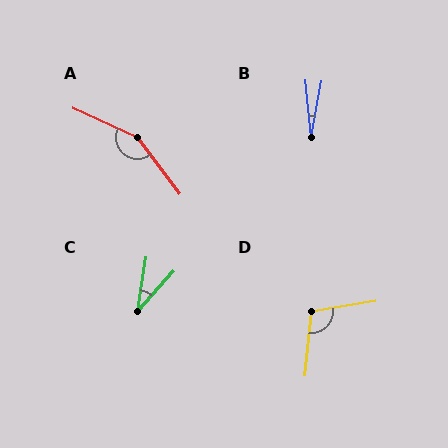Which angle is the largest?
A, at approximately 152 degrees.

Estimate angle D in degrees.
Approximately 105 degrees.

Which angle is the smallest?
B, at approximately 16 degrees.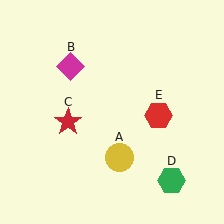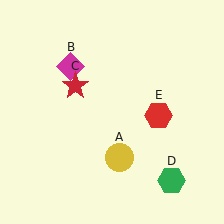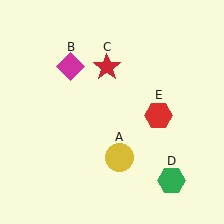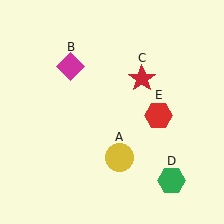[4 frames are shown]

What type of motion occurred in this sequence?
The red star (object C) rotated clockwise around the center of the scene.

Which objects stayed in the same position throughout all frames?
Yellow circle (object A) and magenta diamond (object B) and green hexagon (object D) and red hexagon (object E) remained stationary.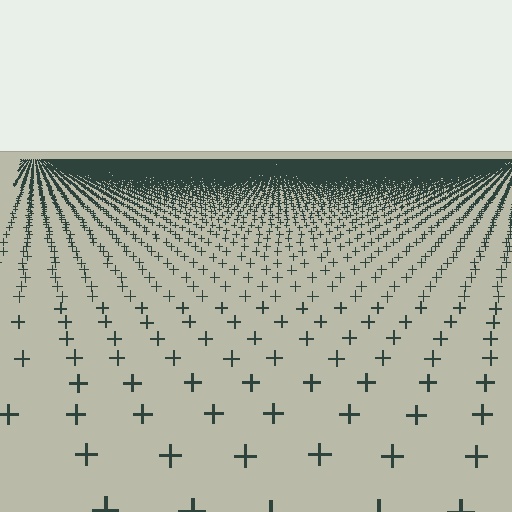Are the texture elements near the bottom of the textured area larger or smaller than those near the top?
Larger. Near the bottom, elements are closer to the viewer and appear at a bigger on-screen size.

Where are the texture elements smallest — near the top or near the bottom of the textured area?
Near the top.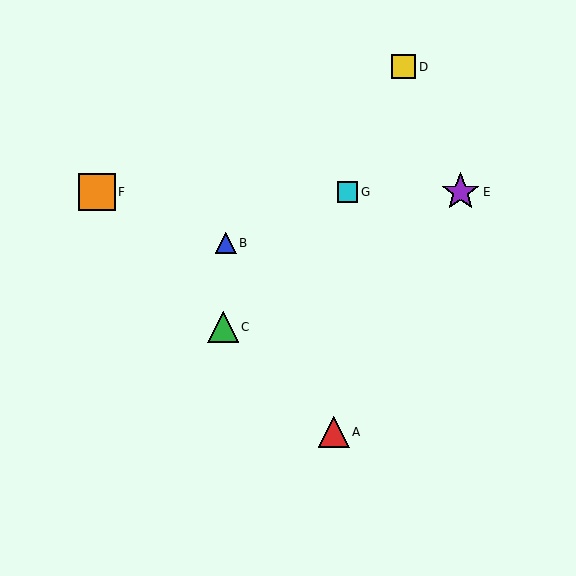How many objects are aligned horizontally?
3 objects (E, F, G) are aligned horizontally.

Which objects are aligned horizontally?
Objects E, F, G are aligned horizontally.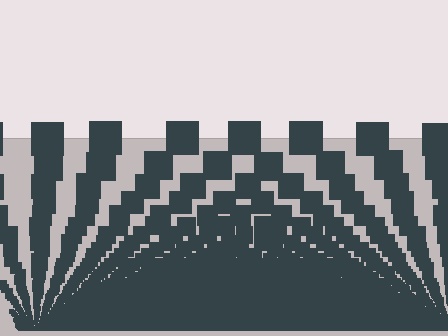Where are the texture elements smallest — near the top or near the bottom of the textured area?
Near the bottom.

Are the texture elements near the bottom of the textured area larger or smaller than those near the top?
Smaller. The gradient is inverted — elements near the bottom are smaller and denser.